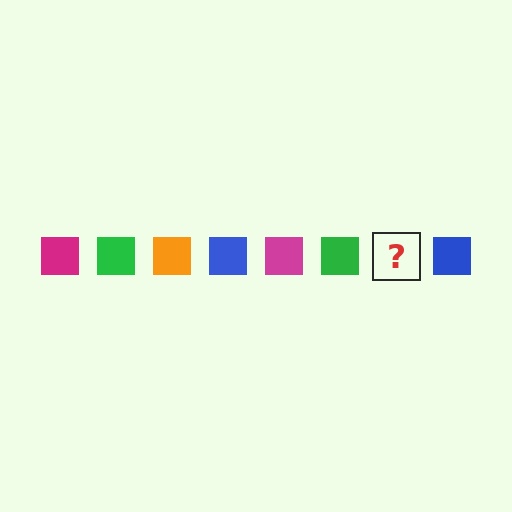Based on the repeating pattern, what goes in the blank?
The blank should be an orange square.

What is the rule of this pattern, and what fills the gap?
The rule is that the pattern cycles through magenta, green, orange, blue squares. The gap should be filled with an orange square.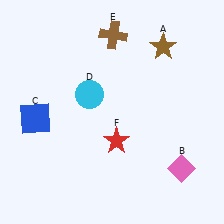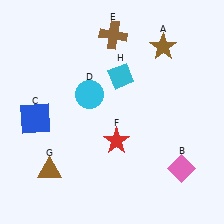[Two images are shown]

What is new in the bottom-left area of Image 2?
A brown triangle (G) was added in the bottom-left area of Image 2.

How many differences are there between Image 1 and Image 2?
There are 2 differences between the two images.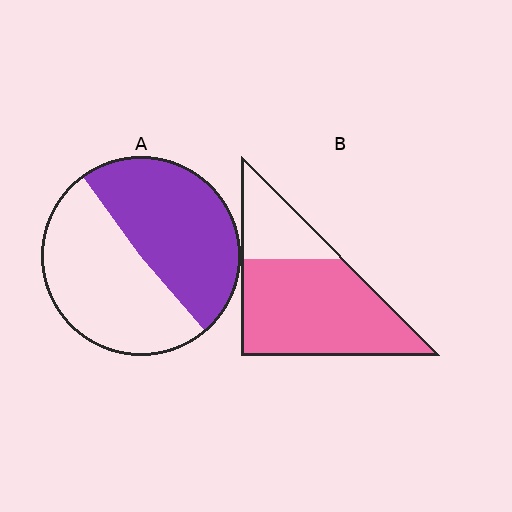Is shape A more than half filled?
Roughly half.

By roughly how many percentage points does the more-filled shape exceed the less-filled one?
By roughly 25 percentage points (B over A).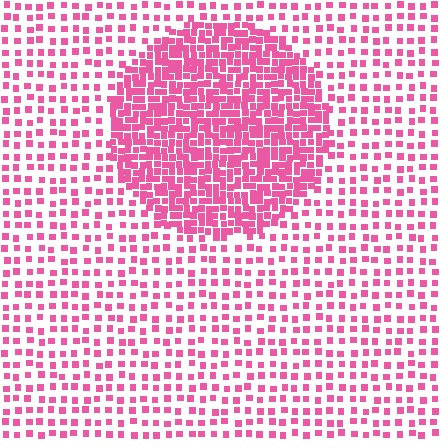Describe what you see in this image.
The image contains small pink elements arranged at two different densities. A circle-shaped region is visible where the elements are more densely packed than the surrounding area.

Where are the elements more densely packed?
The elements are more densely packed inside the circle boundary.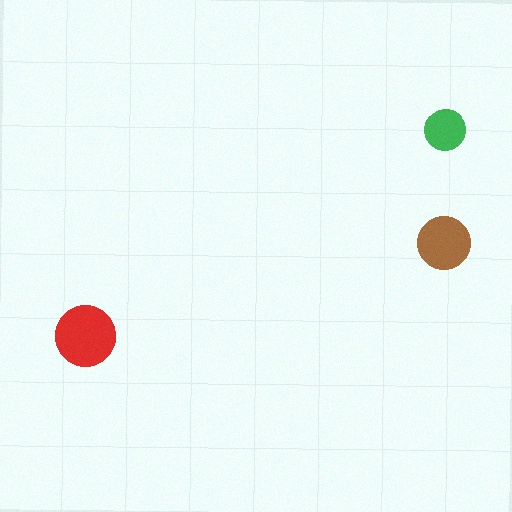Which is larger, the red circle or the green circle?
The red one.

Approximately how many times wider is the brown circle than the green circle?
About 1.5 times wider.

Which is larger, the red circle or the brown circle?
The red one.